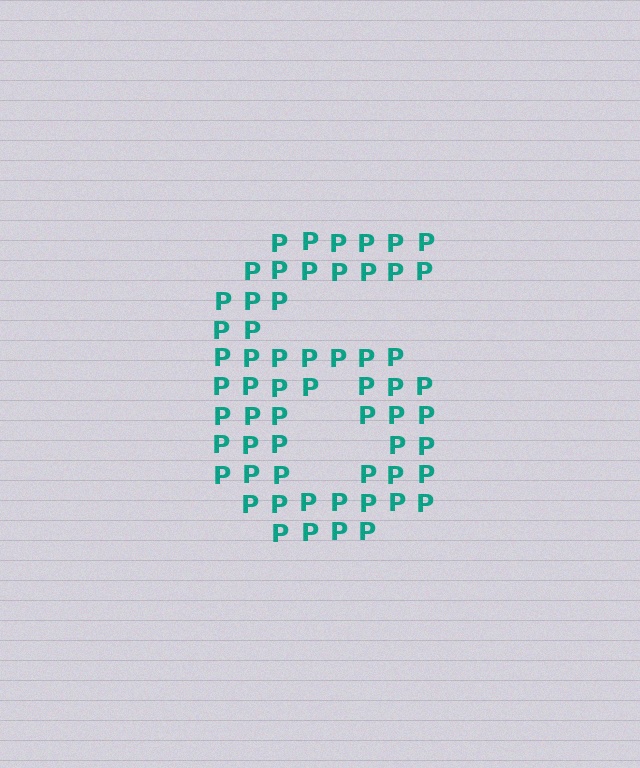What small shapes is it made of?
It is made of small letter P's.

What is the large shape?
The large shape is the digit 6.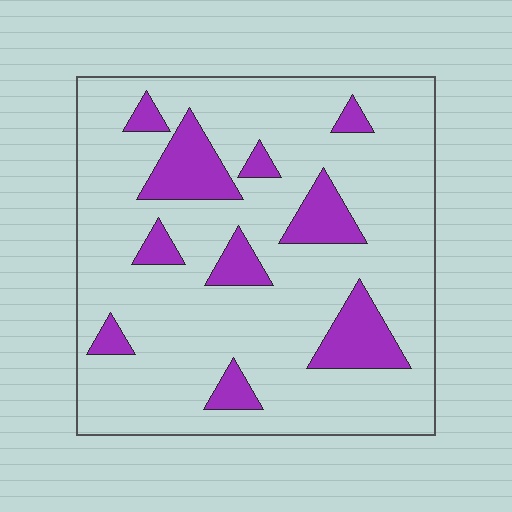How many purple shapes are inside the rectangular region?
10.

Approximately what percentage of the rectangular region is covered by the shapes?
Approximately 15%.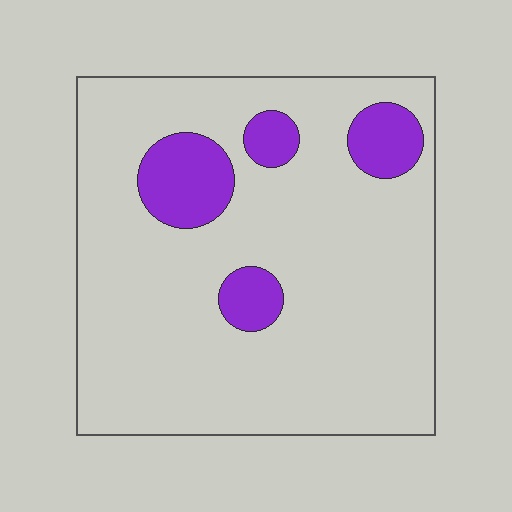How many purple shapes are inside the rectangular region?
4.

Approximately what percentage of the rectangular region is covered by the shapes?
Approximately 15%.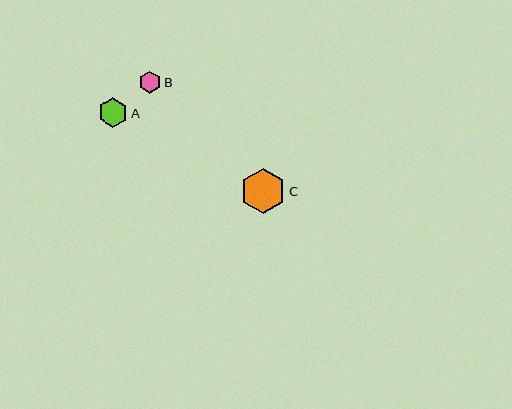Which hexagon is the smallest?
Hexagon B is the smallest with a size of approximately 22 pixels.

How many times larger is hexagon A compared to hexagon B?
Hexagon A is approximately 1.3 times the size of hexagon B.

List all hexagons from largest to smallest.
From largest to smallest: C, A, B.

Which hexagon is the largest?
Hexagon C is the largest with a size of approximately 45 pixels.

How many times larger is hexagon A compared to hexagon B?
Hexagon A is approximately 1.3 times the size of hexagon B.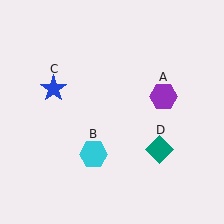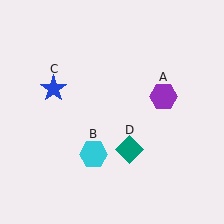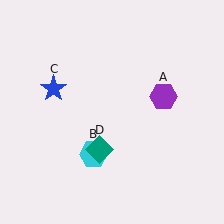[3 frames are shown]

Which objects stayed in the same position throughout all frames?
Purple hexagon (object A) and cyan hexagon (object B) and blue star (object C) remained stationary.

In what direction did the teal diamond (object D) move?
The teal diamond (object D) moved left.